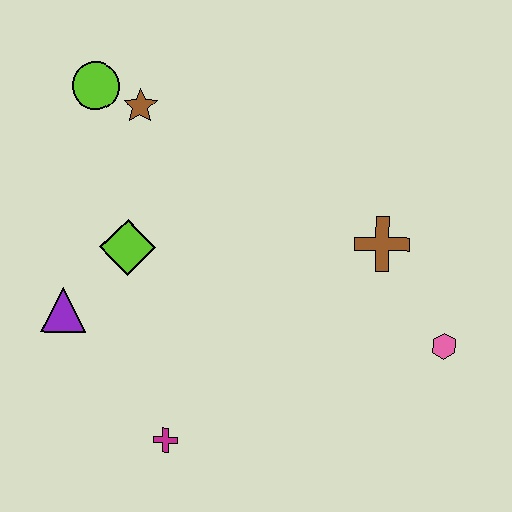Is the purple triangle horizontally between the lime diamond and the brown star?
No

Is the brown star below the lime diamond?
No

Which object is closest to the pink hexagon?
The brown cross is closest to the pink hexagon.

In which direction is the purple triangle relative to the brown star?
The purple triangle is below the brown star.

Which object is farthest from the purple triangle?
The pink hexagon is farthest from the purple triangle.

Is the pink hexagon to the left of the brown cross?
No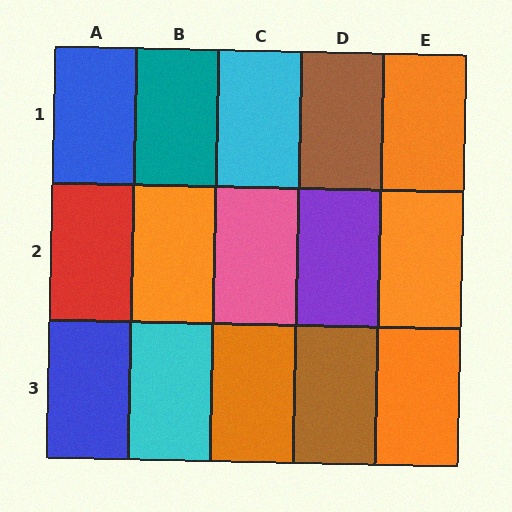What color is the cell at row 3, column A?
Blue.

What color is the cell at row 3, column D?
Brown.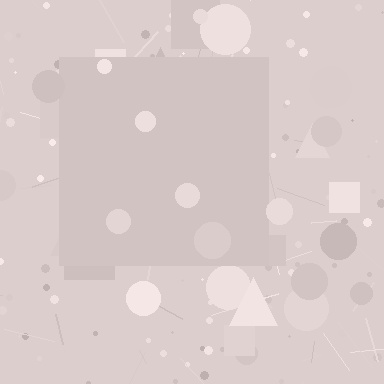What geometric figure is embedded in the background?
A square is embedded in the background.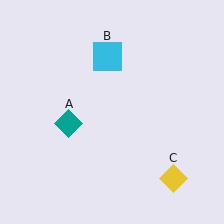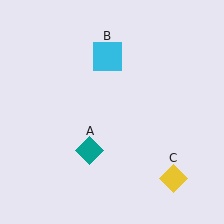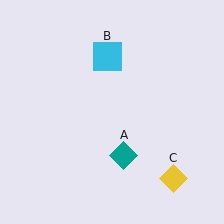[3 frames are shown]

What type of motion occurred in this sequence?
The teal diamond (object A) rotated counterclockwise around the center of the scene.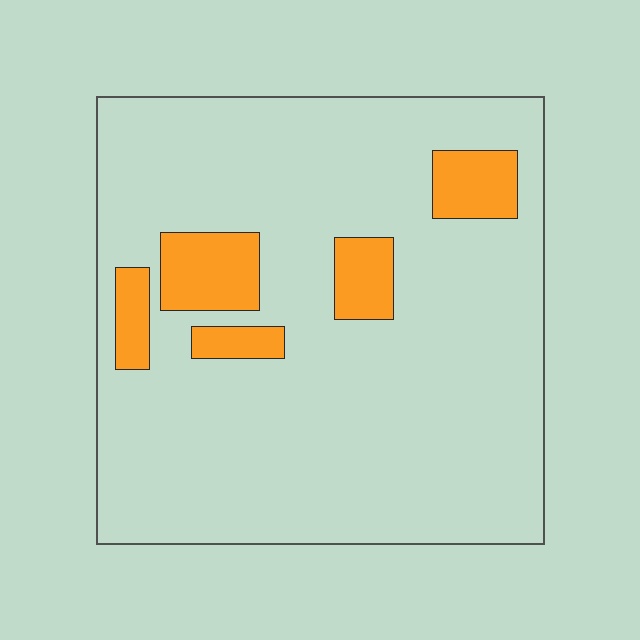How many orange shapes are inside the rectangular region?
5.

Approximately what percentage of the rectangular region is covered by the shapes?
Approximately 15%.